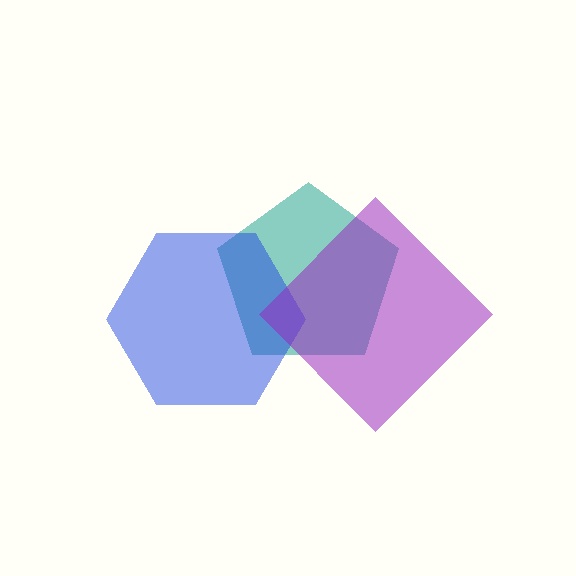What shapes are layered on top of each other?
The layered shapes are: a teal pentagon, a blue hexagon, a purple diamond.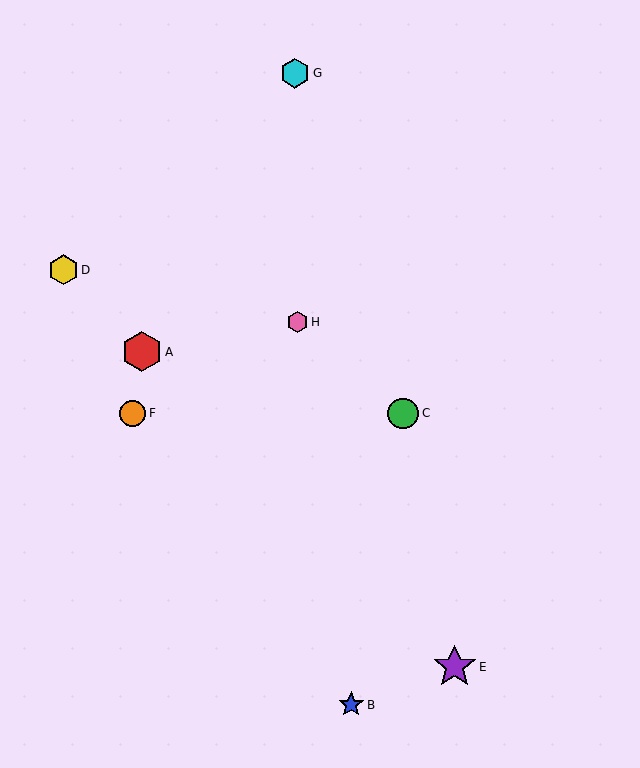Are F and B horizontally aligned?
No, F is at y≈413 and B is at y≈705.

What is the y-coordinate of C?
Object C is at y≈413.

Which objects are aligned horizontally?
Objects C, F are aligned horizontally.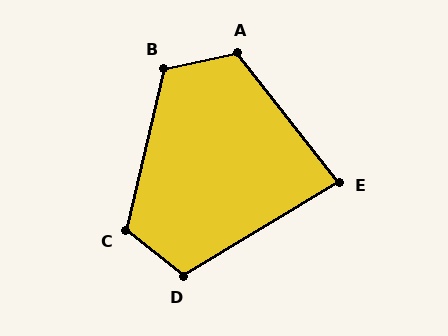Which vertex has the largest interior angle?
C, at approximately 116 degrees.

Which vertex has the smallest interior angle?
E, at approximately 83 degrees.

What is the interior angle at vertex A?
Approximately 116 degrees (obtuse).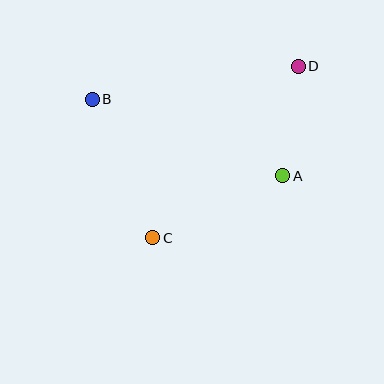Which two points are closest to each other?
Points A and D are closest to each other.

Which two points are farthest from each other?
Points C and D are farthest from each other.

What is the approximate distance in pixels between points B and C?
The distance between B and C is approximately 151 pixels.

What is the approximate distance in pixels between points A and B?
The distance between A and B is approximately 205 pixels.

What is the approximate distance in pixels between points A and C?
The distance between A and C is approximately 144 pixels.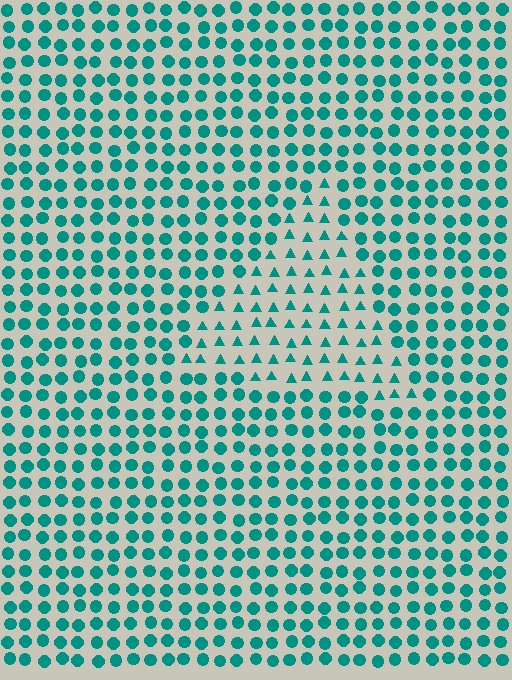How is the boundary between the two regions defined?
The boundary is defined by a change in element shape: triangles inside vs. circles outside. All elements share the same color and spacing.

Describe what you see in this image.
The image is filled with small teal elements arranged in a uniform grid. A triangle-shaped region contains triangles, while the surrounding area contains circles. The boundary is defined purely by the change in element shape.